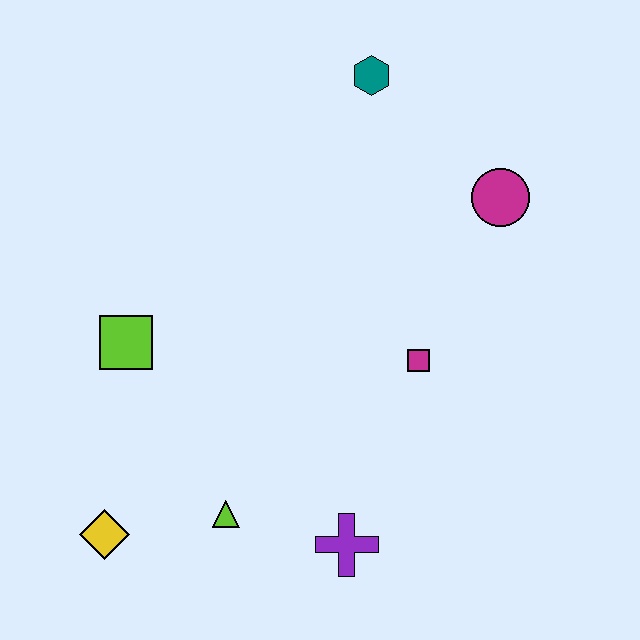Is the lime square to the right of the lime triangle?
No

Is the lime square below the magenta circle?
Yes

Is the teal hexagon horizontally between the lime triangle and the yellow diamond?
No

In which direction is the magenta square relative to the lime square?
The magenta square is to the right of the lime square.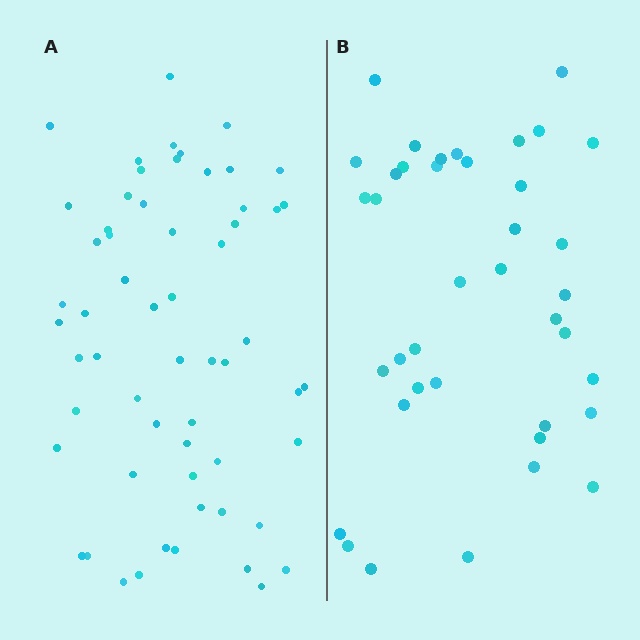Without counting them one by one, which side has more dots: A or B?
Region A (the left region) has more dots.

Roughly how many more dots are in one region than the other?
Region A has approximately 20 more dots than region B.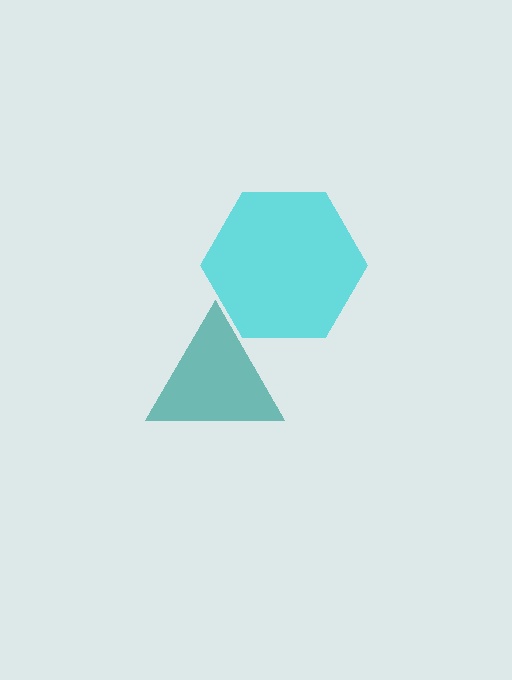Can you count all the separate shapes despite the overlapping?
Yes, there are 2 separate shapes.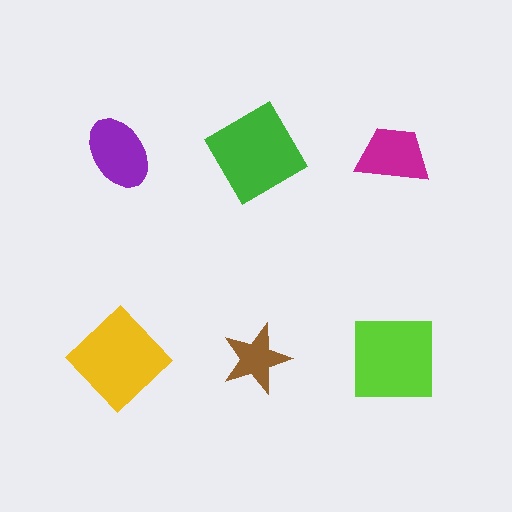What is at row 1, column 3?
A magenta trapezoid.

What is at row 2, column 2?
A brown star.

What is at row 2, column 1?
A yellow diamond.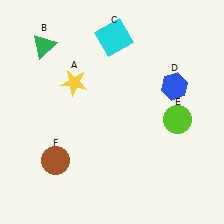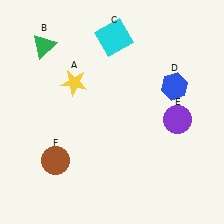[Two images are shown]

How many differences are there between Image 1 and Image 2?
There is 1 difference between the two images.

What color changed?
The circle (E) changed from lime in Image 1 to purple in Image 2.